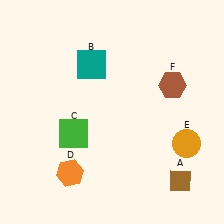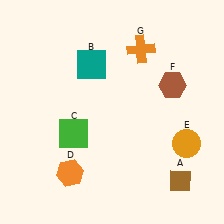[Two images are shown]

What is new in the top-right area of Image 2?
An orange cross (G) was added in the top-right area of Image 2.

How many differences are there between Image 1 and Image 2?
There is 1 difference between the two images.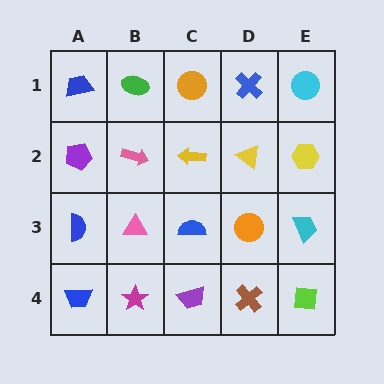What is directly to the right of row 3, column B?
A blue semicircle.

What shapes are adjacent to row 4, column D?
An orange circle (row 3, column D), a purple trapezoid (row 4, column C), a lime square (row 4, column E).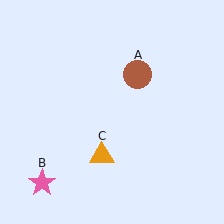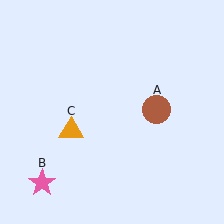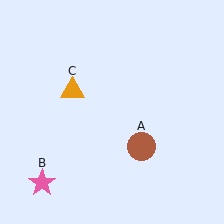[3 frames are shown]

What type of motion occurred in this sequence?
The brown circle (object A), orange triangle (object C) rotated clockwise around the center of the scene.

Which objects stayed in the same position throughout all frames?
Pink star (object B) remained stationary.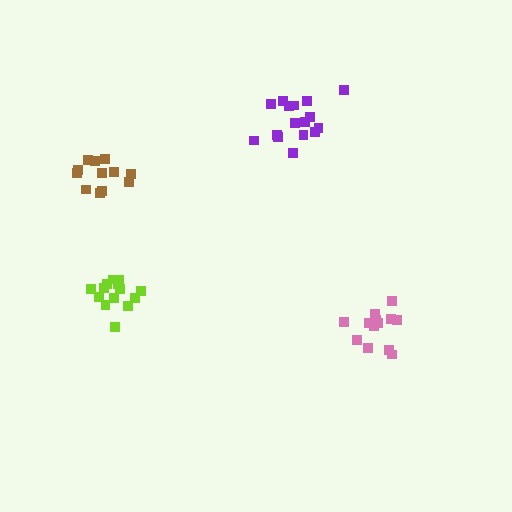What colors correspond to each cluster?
The clusters are colored: purple, lime, brown, pink.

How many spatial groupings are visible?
There are 4 spatial groupings.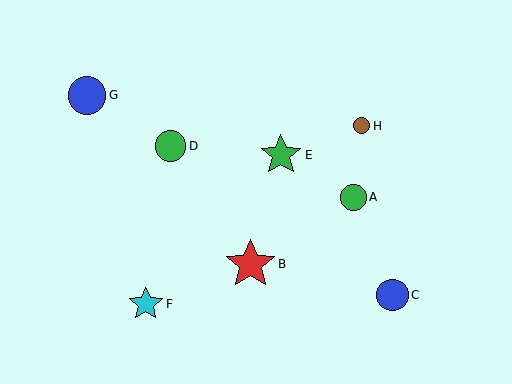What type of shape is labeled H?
Shape H is a brown circle.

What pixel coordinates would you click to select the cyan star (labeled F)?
Click at (146, 304) to select the cyan star F.